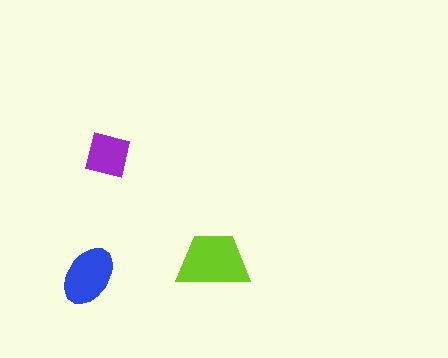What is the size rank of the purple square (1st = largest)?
3rd.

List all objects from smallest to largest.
The purple square, the blue ellipse, the lime trapezoid.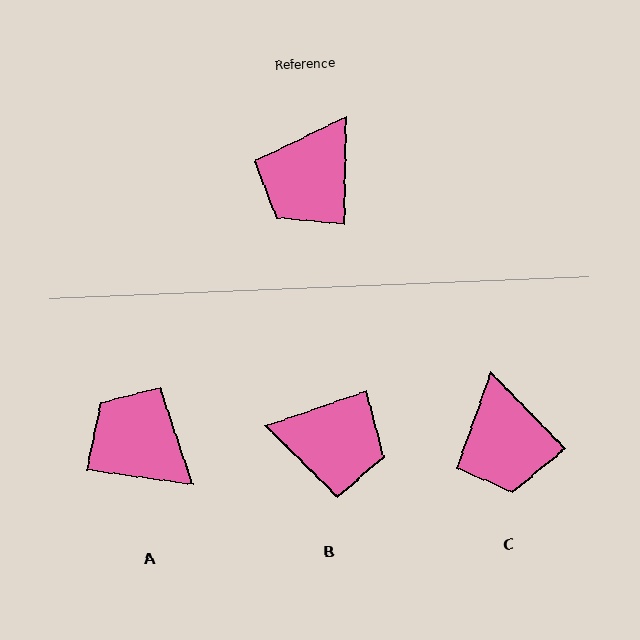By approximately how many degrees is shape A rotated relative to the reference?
Approximately 97 degrees clockwise.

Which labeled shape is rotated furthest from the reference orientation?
B, about 110 degrees away.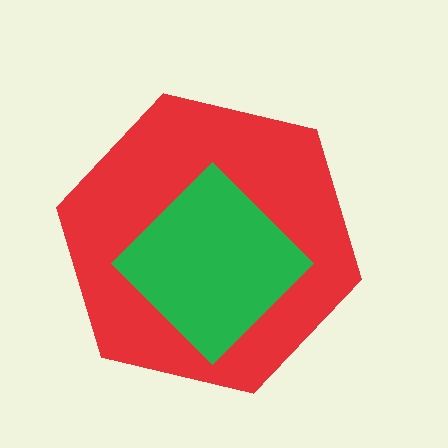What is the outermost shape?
The red hexagon.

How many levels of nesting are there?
2.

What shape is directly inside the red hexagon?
The green diamond.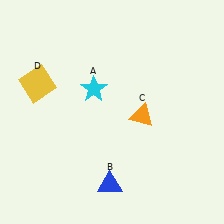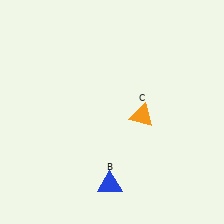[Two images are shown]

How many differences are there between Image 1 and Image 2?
There are 2 differences between the two images.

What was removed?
The yellow square (D), the cyan star (A) were removed in Image 2.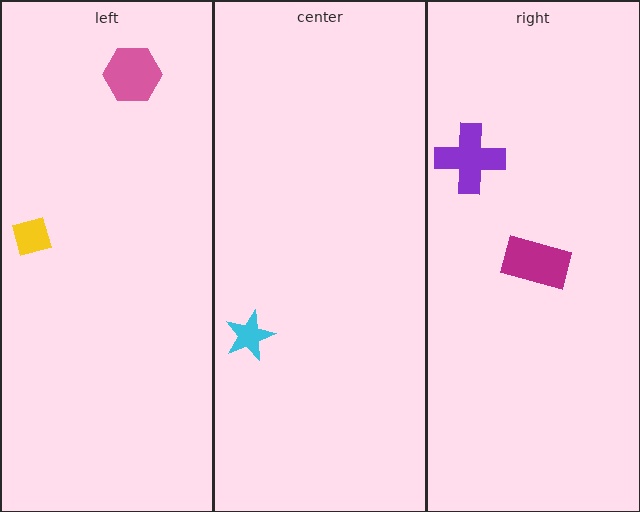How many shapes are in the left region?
2.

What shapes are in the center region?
The cyan star.